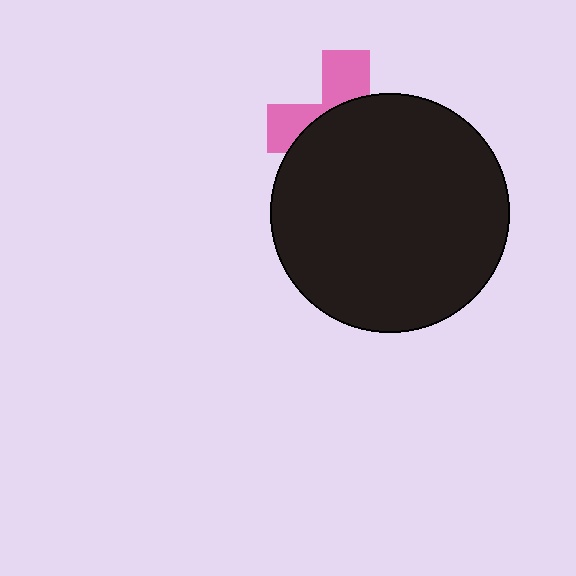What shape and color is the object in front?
The object in front is a black circle.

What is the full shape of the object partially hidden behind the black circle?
The partially hidden object is a pink cross.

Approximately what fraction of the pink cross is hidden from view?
Roughly 66% of the pink cross is hidden behind the black circle.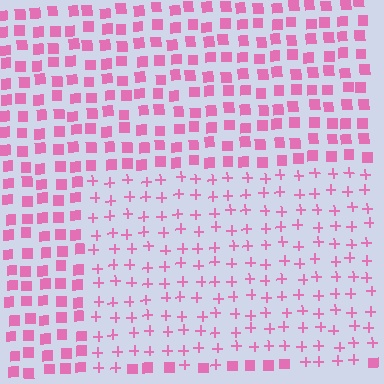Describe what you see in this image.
The image is filled with small pink elements arranged in a uniform grid. A rectangle-shaped region contains plus signs, while the surrounding area contains squares. The boundary is defined purely by the change in element shape.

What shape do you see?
I see a rectangle.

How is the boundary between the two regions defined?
The boundary is defined by a change in element shape: plus signs inside vs. squares outside. All elements share the same color and spacing.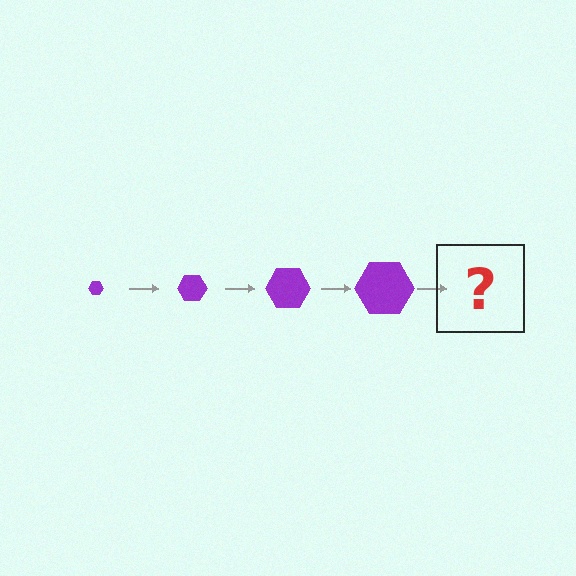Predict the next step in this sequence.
The next step is a purple hexagon, larger than the previous one.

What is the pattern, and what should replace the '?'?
The pattern is that the hexagon gets progressively larger each step. The '?' should be a purple hexagon, larger than the previous one.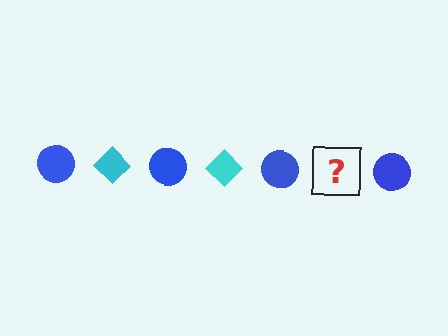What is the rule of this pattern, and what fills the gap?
The rule is that the pattern alternates between blue circle and cyan diamond. The gap should be filled with a cyan diamond.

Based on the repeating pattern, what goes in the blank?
The blank should be a cyan diamond.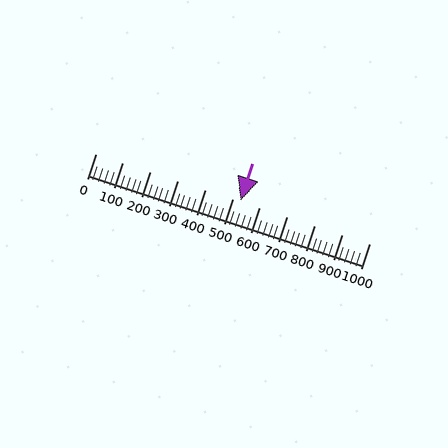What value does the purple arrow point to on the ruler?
The purple arrow points to approximately 530.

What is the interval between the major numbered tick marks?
The major tick marks are spaced 100 units apart.